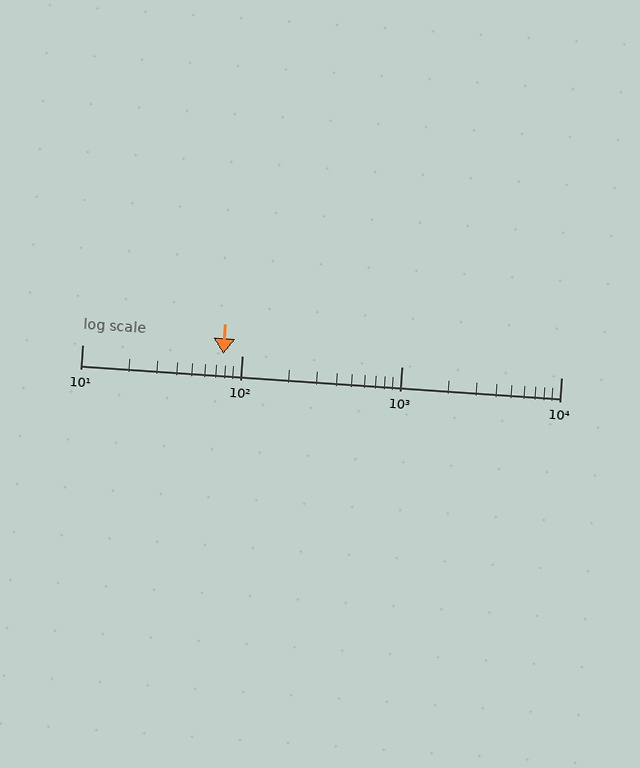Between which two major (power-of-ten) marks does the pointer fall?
The pointer is between 10 and 100.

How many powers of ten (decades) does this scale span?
The scale spans 3 decades, from 10 to 10000.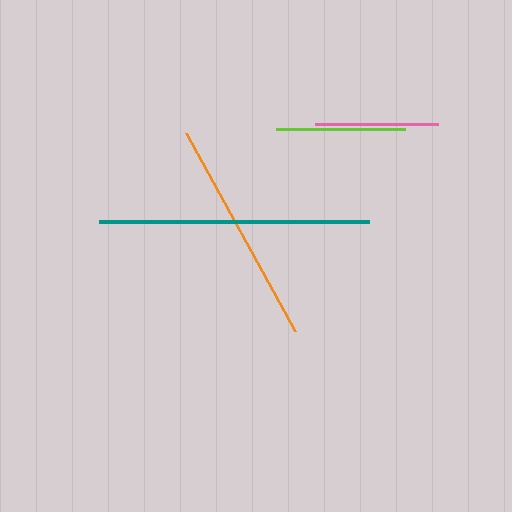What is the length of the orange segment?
The orange segment is approximately 226 pixels long.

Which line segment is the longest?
The teal line is the longest at approximately 270 pixels.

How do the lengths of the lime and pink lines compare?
The lime and pink lines are approximately the same length.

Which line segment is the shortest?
The pink line is the shortest at approximately 123 pixels.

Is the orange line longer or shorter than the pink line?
The orange line is longer than the pink line.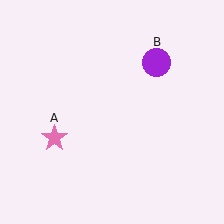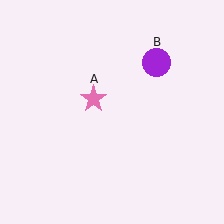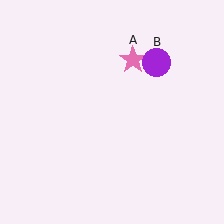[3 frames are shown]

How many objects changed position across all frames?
1 object changed position: pink star (object A).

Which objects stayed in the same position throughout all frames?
Purple circle (object B) remained stationary.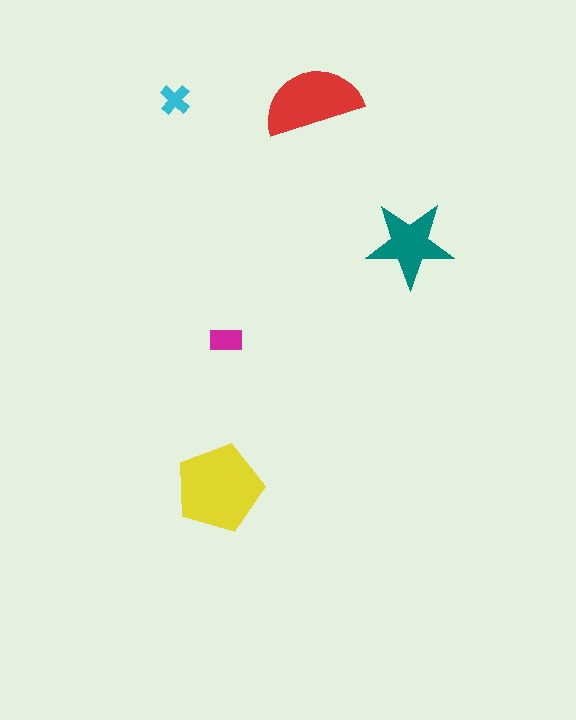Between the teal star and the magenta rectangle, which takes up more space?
The teal star.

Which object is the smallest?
The cyan cross.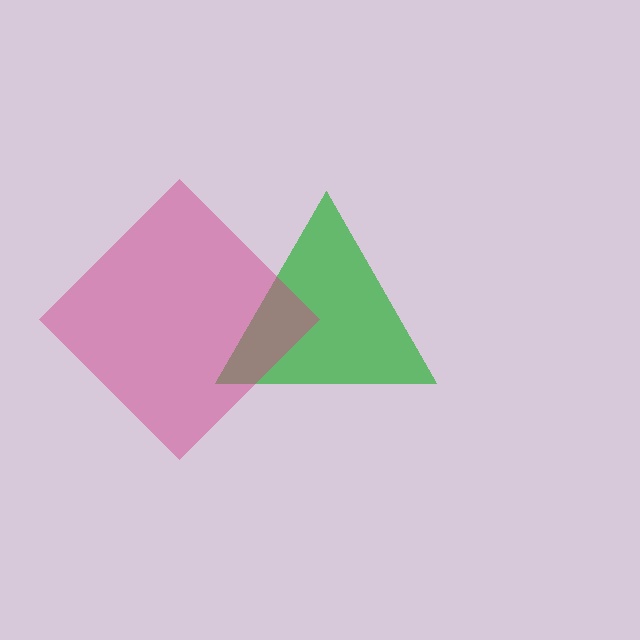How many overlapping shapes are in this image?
There are 2 overlapping shapes in the image.